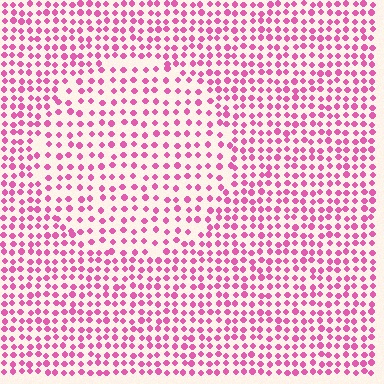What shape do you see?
I see a circle.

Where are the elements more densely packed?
The elements are more densely packed outside the circle boundary.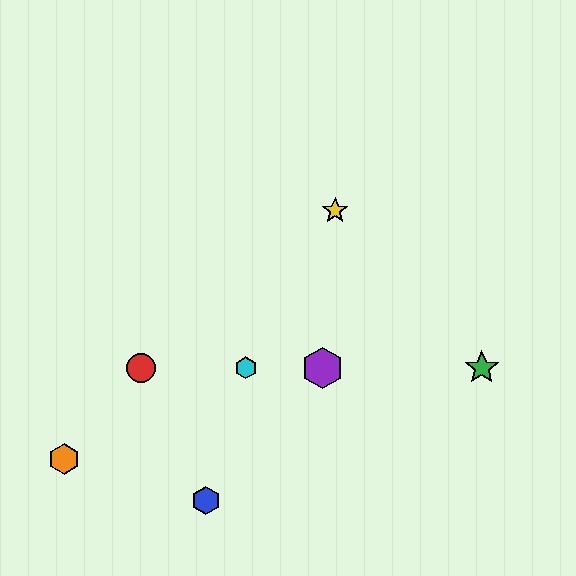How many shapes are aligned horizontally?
4 shapes (the red circle, the green star, the purple hexagon, the cyan hexagon) are aligned horizontally.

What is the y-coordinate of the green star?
The green star is at y≈368.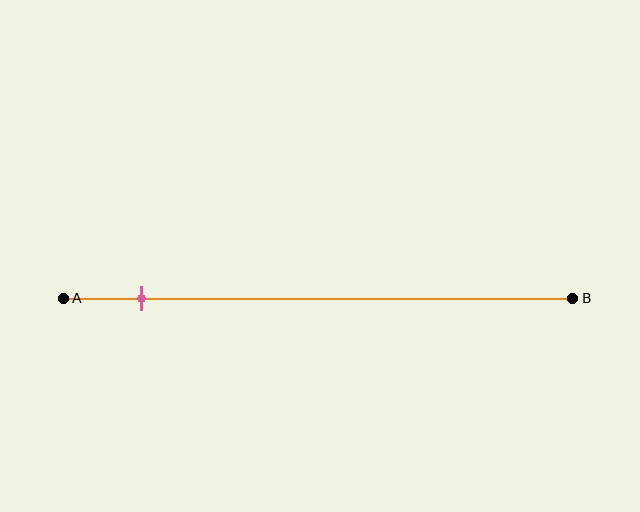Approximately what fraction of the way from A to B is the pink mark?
The pink mark is approximately 15% of the way from A to B.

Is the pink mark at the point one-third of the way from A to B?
No, the mark is at about 15% from A, not at the 33% one-third point.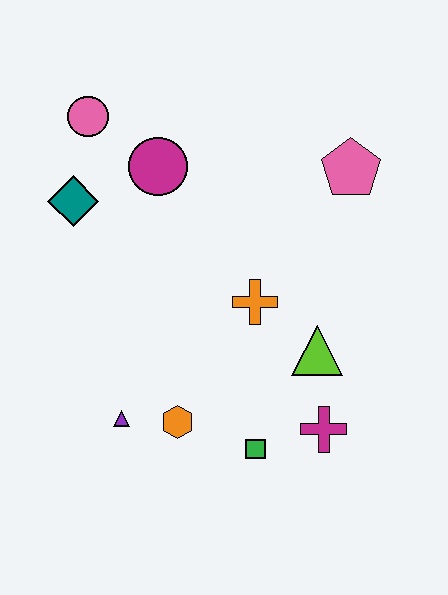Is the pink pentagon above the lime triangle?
Yes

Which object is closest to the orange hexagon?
The purple triangle is closest to the orange hexagon.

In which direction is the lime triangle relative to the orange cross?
The lime triangle is to the right of the orange cross.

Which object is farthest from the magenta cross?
The pink circle is farthest from the magenta cross.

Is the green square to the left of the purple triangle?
No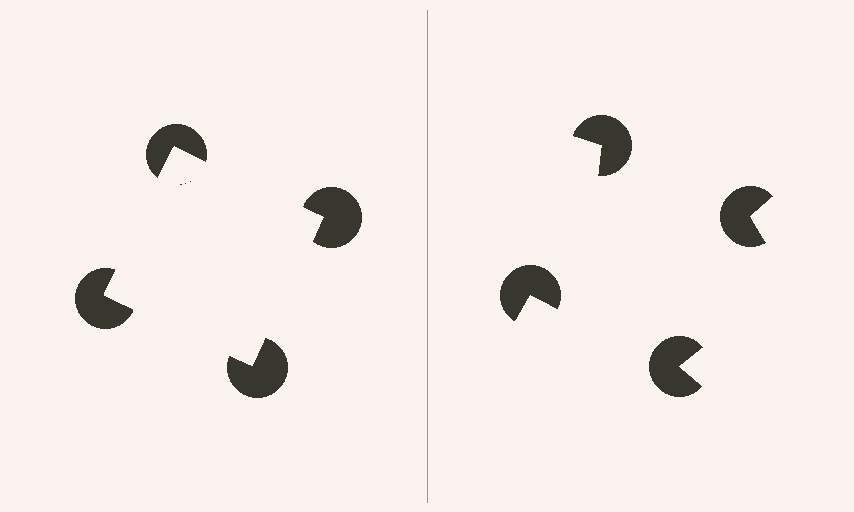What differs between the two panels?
The pac-man discs are positioned identically on both sides; only the wedge orientations differ. On the left they align to a square; on the right they are misaligned.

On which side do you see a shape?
An illusory square appears on the left side. On the right side the wedge cuts are rotated, so no coherent shape forms.